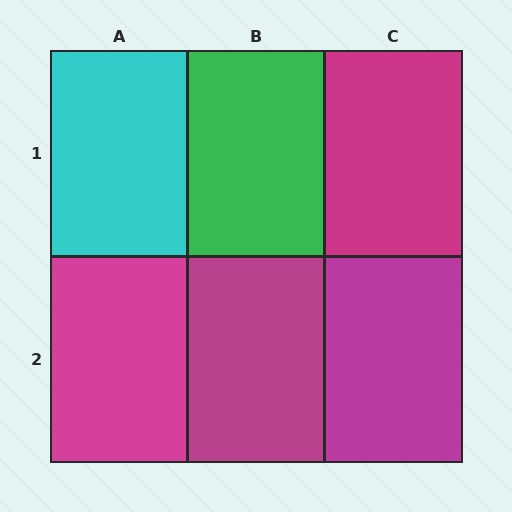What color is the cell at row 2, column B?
Magenta.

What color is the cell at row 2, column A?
Magenta.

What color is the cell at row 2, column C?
Magenta.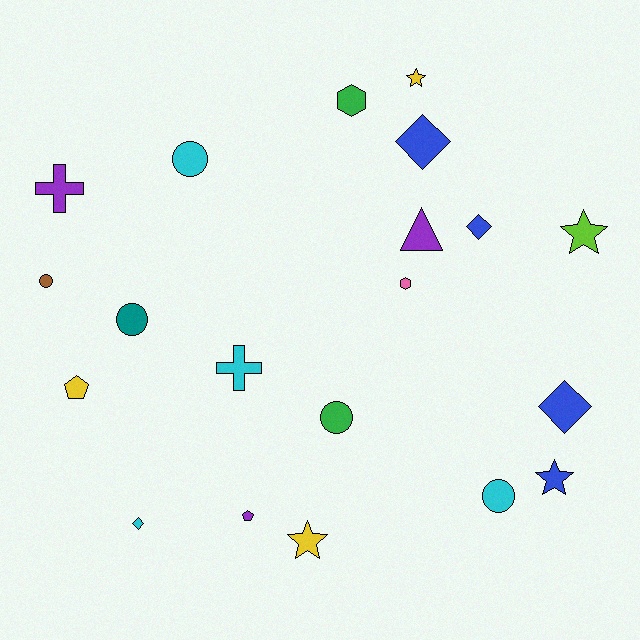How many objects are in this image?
There are 20 objects.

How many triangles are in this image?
There is 1 triangle.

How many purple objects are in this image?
There are 3 purple objects.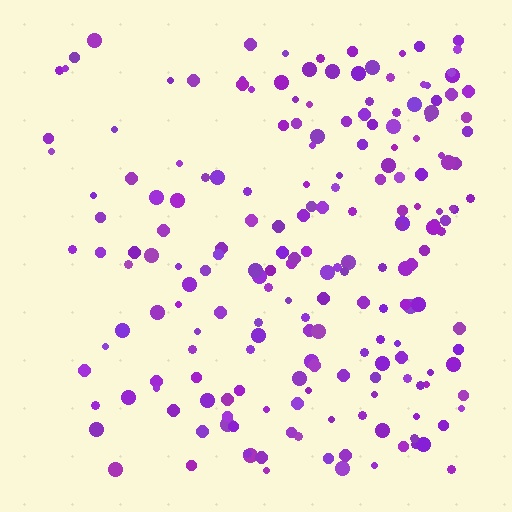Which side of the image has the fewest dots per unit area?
The left.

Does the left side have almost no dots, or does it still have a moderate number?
Still a moderate number, just noticeably fewer than the right.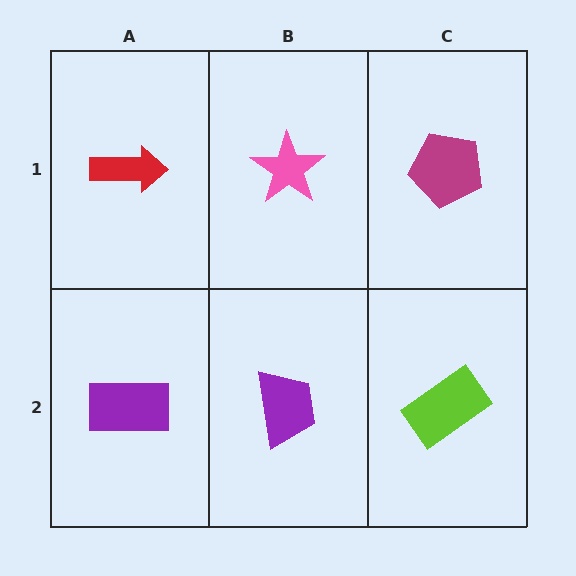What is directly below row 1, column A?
A purple rectangle.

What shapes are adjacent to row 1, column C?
A lime rectangle (row 2, column C), a pink star (row 1, column B).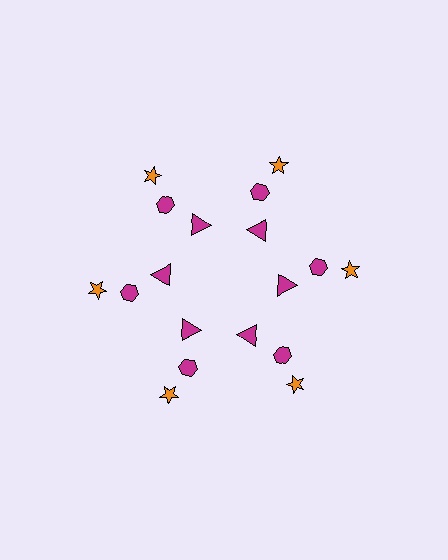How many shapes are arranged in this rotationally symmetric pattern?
There are 18 shapes, arranged in 6 groups of 3.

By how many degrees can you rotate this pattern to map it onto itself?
The pattern maps onto itself every 60 degrees of rotation.